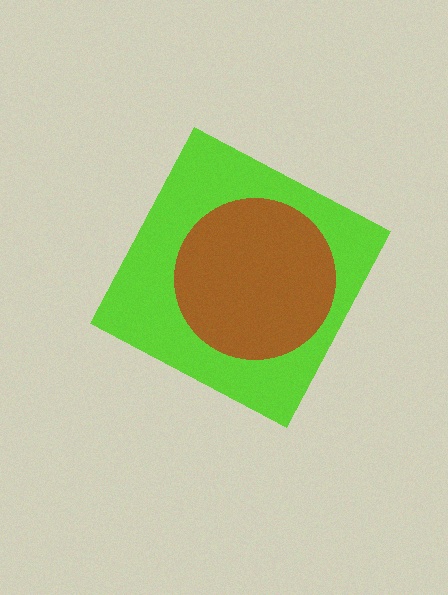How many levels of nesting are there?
2.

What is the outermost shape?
The lime diamond.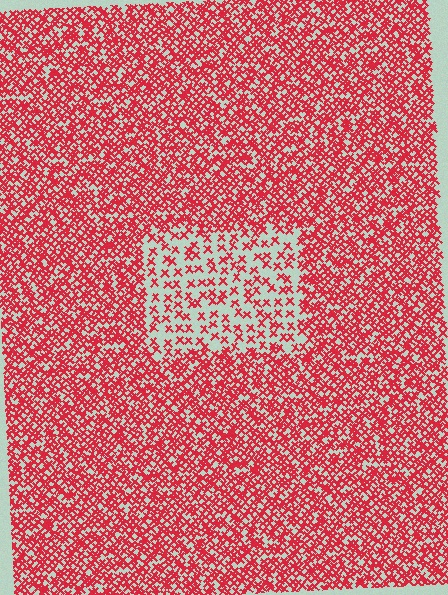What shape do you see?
I see a rectangle.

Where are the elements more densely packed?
The elements are more densely packed outside the rectangle boundary.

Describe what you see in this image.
The image contains small red elements arranged at two different densities. A rectangle-shaped region is visible where the elements are less densely packed than the surrounding area.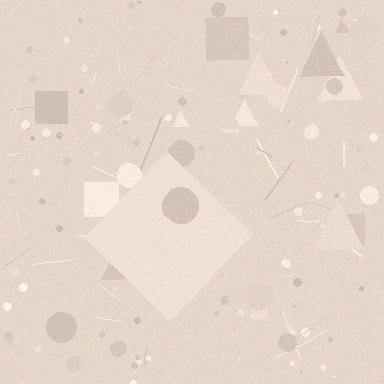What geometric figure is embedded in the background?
A diamond is embedded in the background.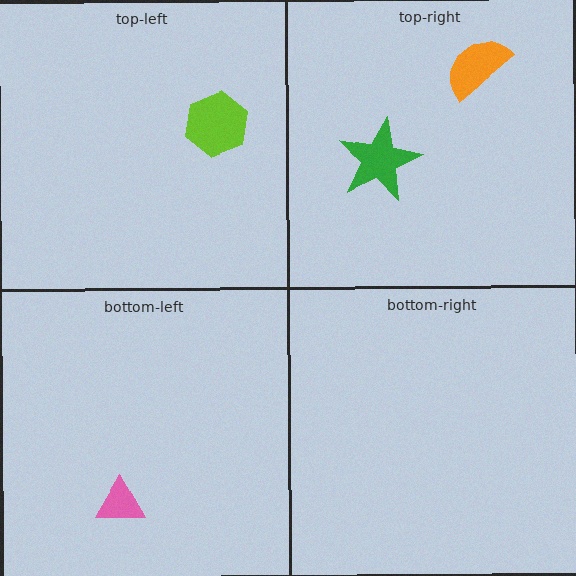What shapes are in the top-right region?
The green star, the orange semicircle.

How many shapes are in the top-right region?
2.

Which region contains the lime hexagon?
The top-left region.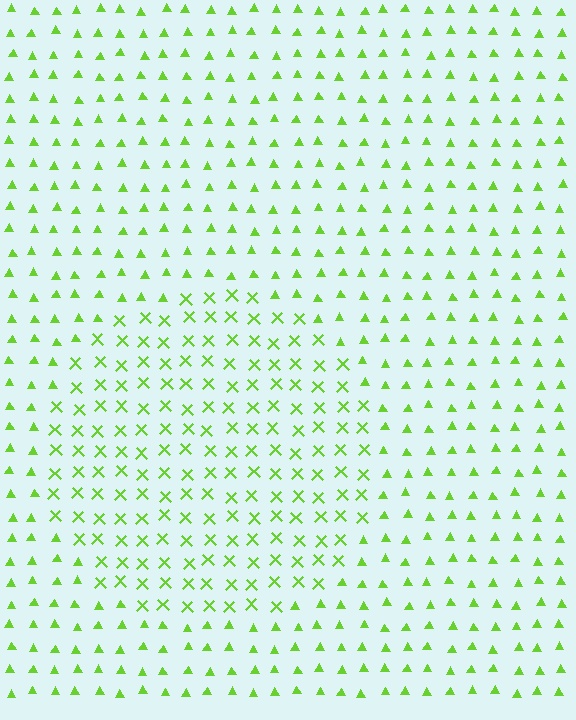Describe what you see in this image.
The image is filled with small lime elements arranged in a uniform grid. A circle-shaped region contains X marks, while the surrounding area contains triangles. The boundary is defined purely by the change in element shape.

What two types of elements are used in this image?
The image uses X marks inside the circle region and triangles outside it.